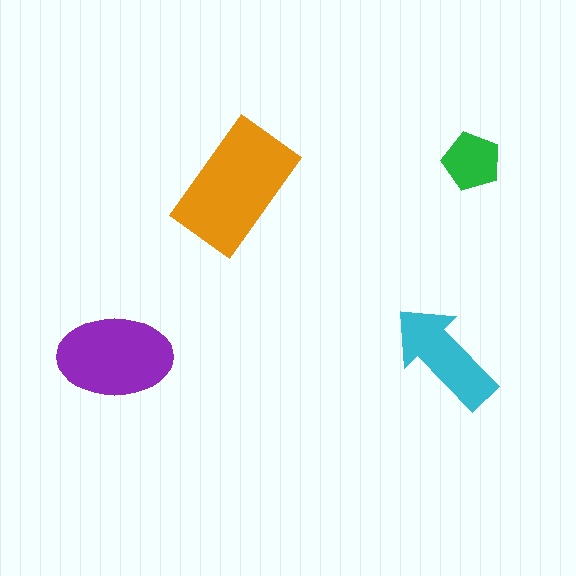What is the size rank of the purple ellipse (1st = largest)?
2nd.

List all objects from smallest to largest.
The green pentagon, the cyan arrow, the purple ellipse, the orange rectangle.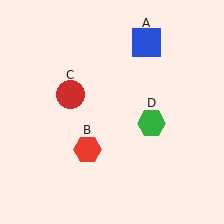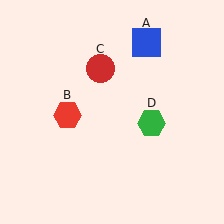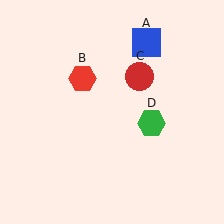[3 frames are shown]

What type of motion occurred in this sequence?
The red hexagon (object B), red circle (object C) rotated clockwise around the center of the scene.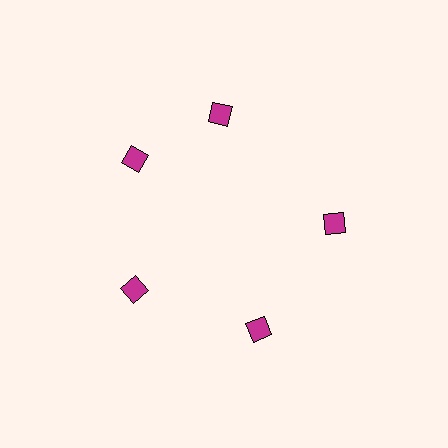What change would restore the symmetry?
The symmetry would be restored by rotating it back into even spacing with its neighbors so that all 5 diamonds sit at equal angles and equal distance from the center.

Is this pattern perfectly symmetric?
No. The 5 magenta diamonds are arranged in a ring, but one element near the 1 o'clock position is rotated out of alignment along the ring, breaking the 5-fold rotational symmetry.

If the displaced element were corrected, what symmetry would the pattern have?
It would have 5-fold rotational symmetry — the pattern would map onto itself every 72 degrees.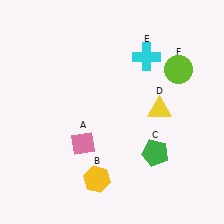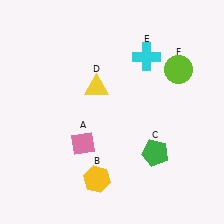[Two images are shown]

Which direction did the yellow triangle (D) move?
The yellow triangle (D) moved left.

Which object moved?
The yellow triangle (D) moved left.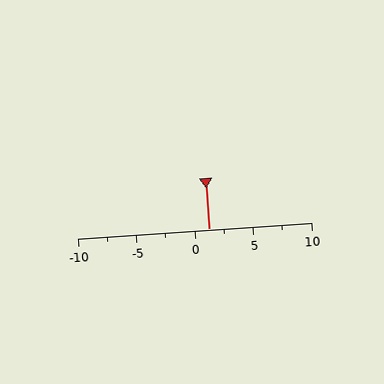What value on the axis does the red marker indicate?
The marker indicates approximately 1.2.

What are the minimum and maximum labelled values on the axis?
The axis runs from -10 to 10.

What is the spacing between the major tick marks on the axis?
The major ticks are spaced 5 apart.